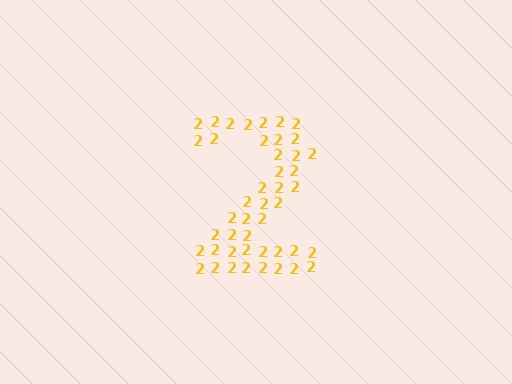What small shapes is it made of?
It is made of small digit 2's.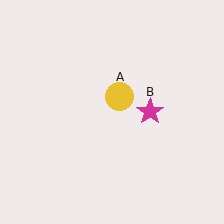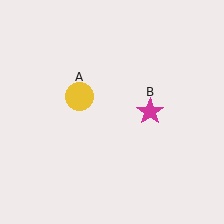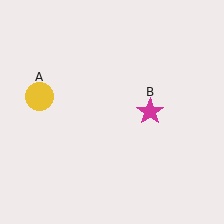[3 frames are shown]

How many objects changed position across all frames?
1 object changed position: yellow circle (object A).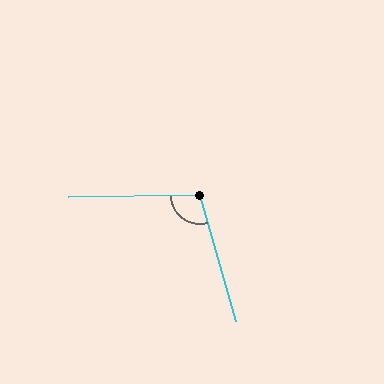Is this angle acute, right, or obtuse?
It is obtuse.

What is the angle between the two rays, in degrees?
Approximately 105 degrees.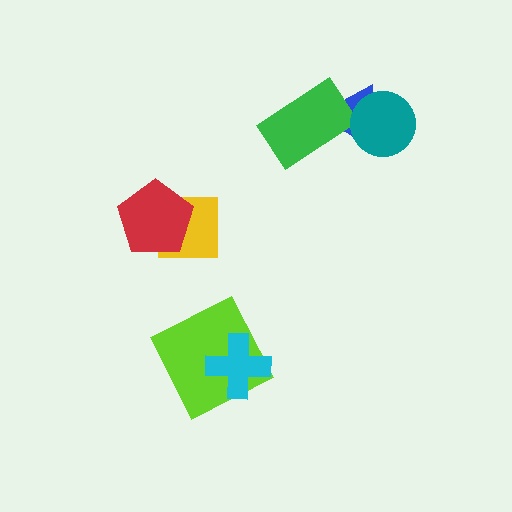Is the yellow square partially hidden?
Yes, it is partially covered by another shape.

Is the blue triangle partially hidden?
Yes, it is partially covered by another shape.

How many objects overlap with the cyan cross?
1 object overlaps with the cyan cross.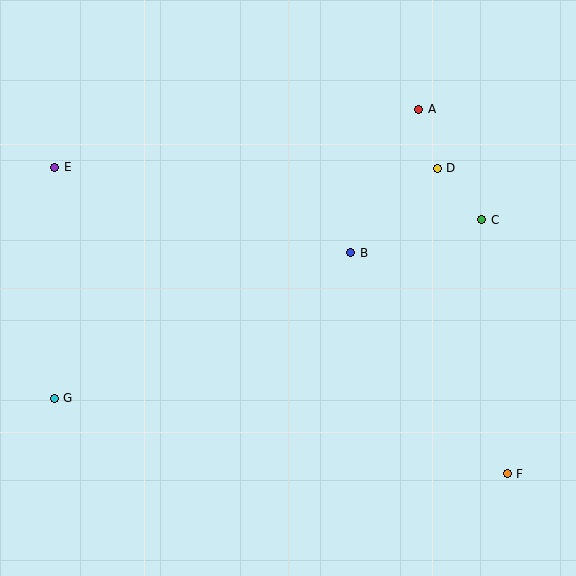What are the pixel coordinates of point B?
Point B is at (351, 253).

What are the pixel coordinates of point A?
Point A is at (419, 109).